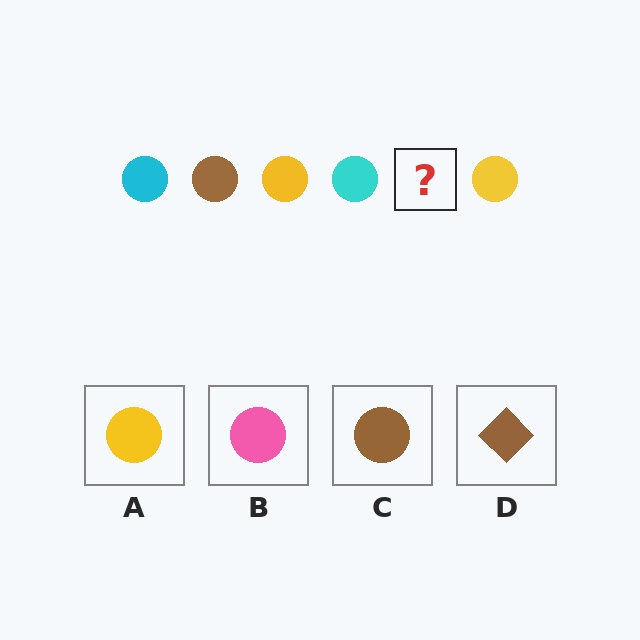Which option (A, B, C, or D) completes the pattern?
C.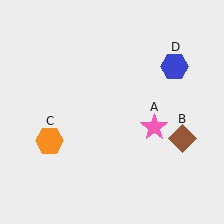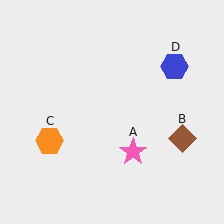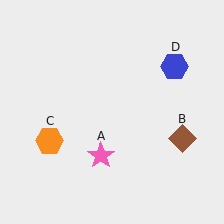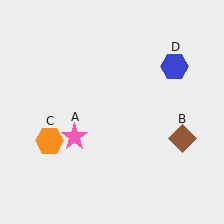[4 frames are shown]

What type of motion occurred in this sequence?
The pink star (object A) rotated clockwise around the center of the scene.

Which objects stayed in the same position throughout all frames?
Brown diamond (object B) and orange hexagon (object C) and blue hexagon (object D) remained stationary.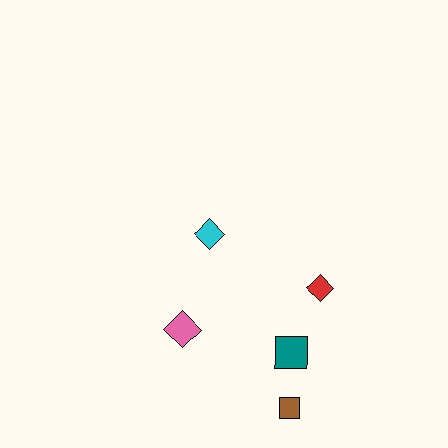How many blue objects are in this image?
There are no blue objects.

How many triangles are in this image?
There are no triangles.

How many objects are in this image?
There are 5 objects.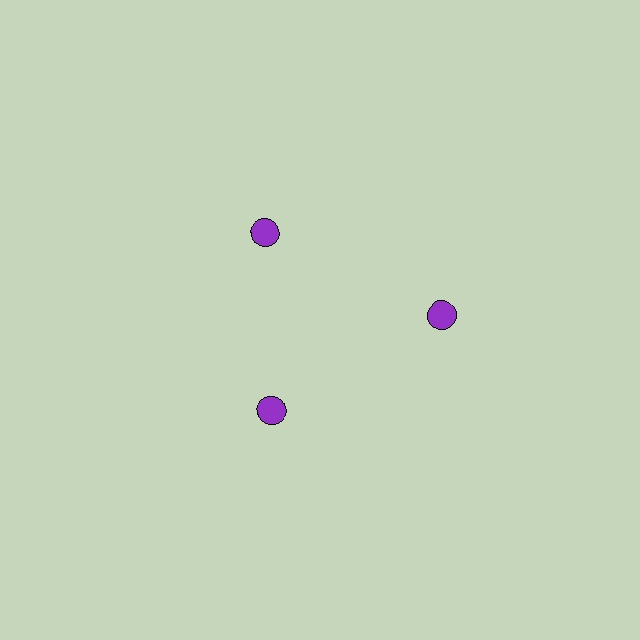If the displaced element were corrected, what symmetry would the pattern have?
It would have 3-fold rotational symmetry — the pattern would map onto itself every 120 degrees.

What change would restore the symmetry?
The symmetry would be restored by moving it inward, back onto the ring so that all 3 circles sit at equal angles and equal distance from the center.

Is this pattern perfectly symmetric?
No. The 3 purple circles are arranged in a ring, but one element near the 3 o'clock position is pushed outward from the center, breaking the 3-fold rotational symmetry.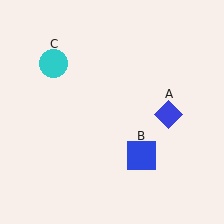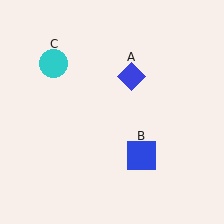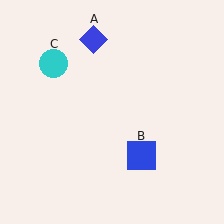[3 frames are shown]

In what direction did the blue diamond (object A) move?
The blue diamond (object A) moved up and to the left.